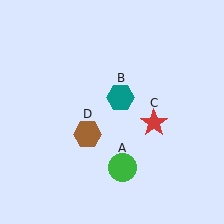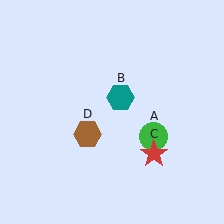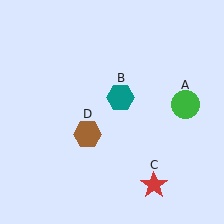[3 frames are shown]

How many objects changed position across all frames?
2 objects changed position: green circle (object A), red star (object C).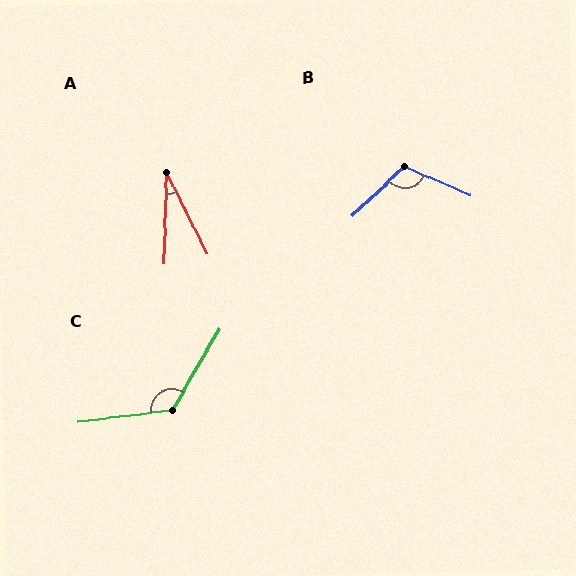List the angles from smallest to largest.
A (28°), B (113°), C (127°).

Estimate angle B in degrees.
Approximately 113 degrees.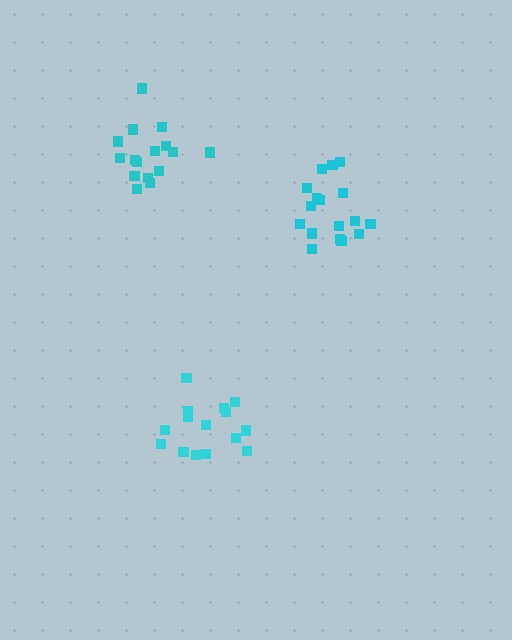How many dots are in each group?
Group 1: 16 dots, Group 2: 17 dots, Group 3: 15 dots (48 total).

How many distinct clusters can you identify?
There are 3 distinct clusters.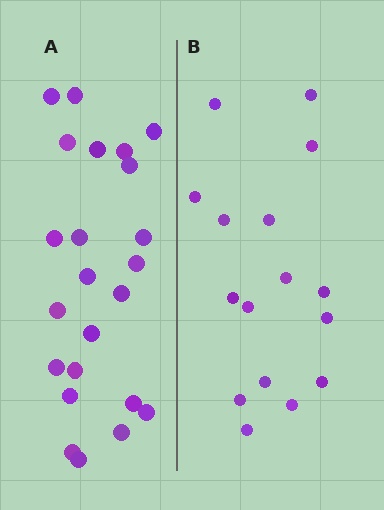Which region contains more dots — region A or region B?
Region A (the left region) has more dots.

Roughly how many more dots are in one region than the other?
Region A has roughly 8 or so more dots than region B.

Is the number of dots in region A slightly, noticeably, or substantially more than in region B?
Region A has noticeably more, but not dramatically so. The ratio is roughly 1.4 to 1.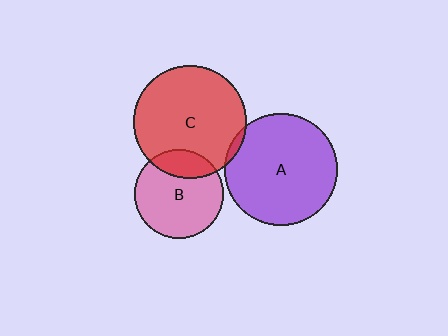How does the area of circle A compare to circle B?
Approximately 1.6 times.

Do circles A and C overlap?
Yes.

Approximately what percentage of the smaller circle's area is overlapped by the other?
Approximately 5%.